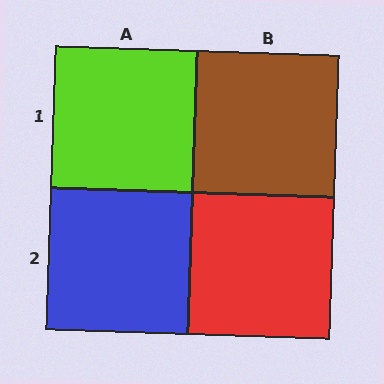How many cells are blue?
1 cell is blue.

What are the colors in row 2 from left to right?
Blue, red.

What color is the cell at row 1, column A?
Lime.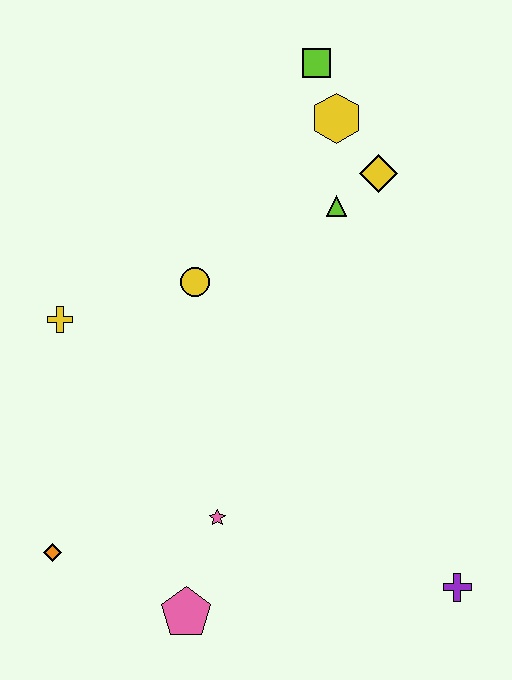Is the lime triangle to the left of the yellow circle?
No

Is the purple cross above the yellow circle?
No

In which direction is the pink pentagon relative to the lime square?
The pink pentagon is below the lime square.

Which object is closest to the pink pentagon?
The pink star is closest to the pink pentagon.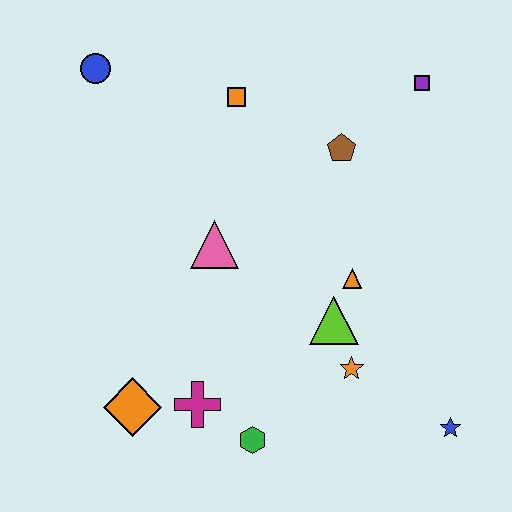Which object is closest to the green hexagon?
The magenta cross is closest to the green hexagon.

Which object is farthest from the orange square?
The blue star is farthest from the orange square.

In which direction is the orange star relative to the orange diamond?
The orange star is to the right of the orange diamond.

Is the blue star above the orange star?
No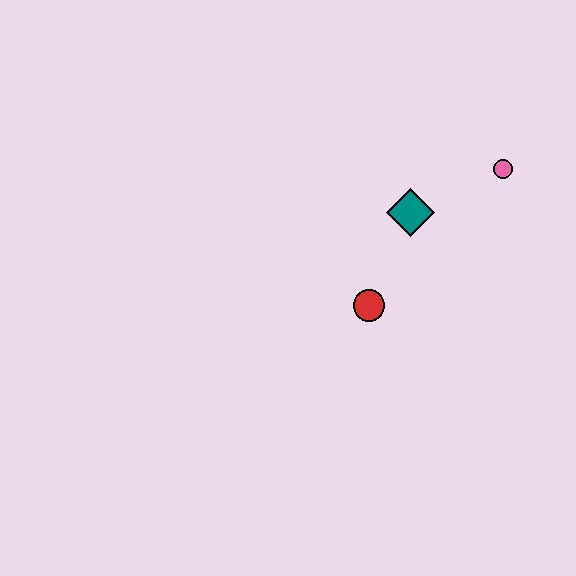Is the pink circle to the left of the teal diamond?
No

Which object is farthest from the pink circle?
The red circle is farthest from the pink circle.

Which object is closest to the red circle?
The teal diamond is closest to the red circle.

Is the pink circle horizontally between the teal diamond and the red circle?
No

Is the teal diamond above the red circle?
Yes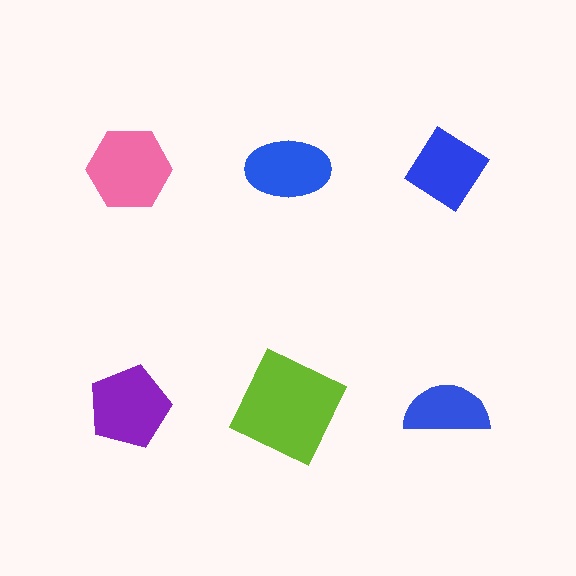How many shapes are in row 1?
3 shapes.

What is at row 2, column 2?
A lime square.